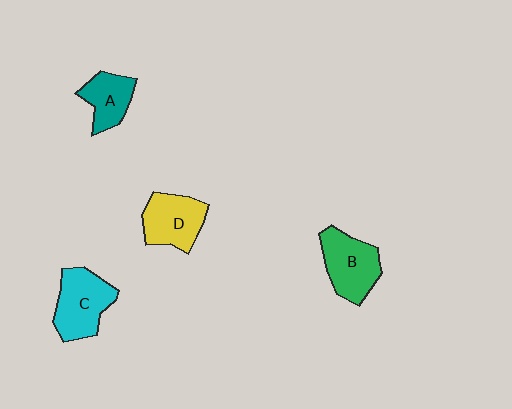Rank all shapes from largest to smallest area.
From largest to smallest: C (cyan), B (green), D (yellow), A (teal).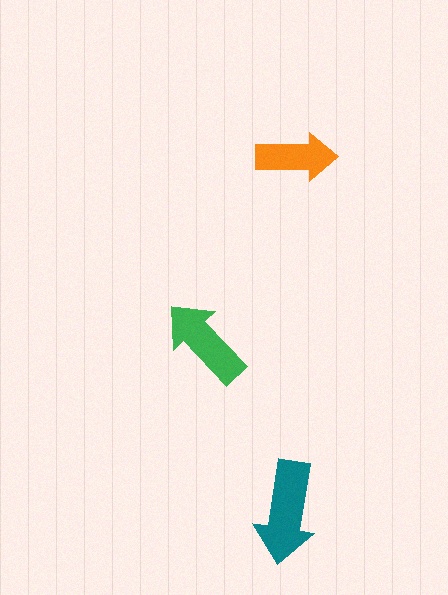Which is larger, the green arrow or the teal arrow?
The teal one.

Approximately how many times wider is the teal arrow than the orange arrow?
About 1.5 times wider.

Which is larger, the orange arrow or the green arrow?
The green one.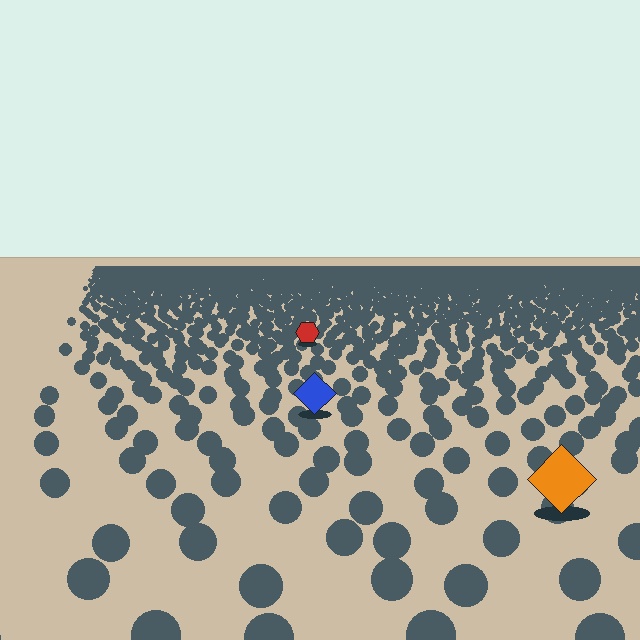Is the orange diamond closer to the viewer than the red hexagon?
Yes. The orange diamond is closer — you can tell from the texture gradient: the ground texture is coarser near it.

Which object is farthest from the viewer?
The red hexagon is farthest from the viewer. It appears smaller and the ground texture around it is denser.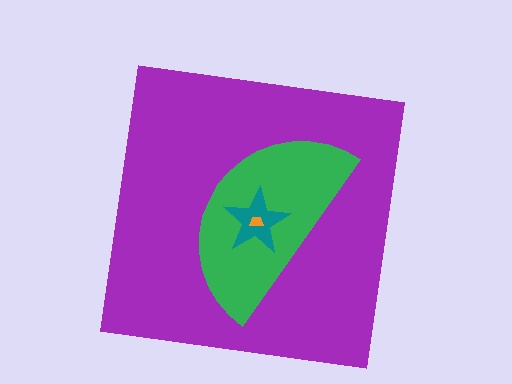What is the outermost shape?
The purple square.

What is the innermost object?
The orange trapezoid.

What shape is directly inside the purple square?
The green semicircle.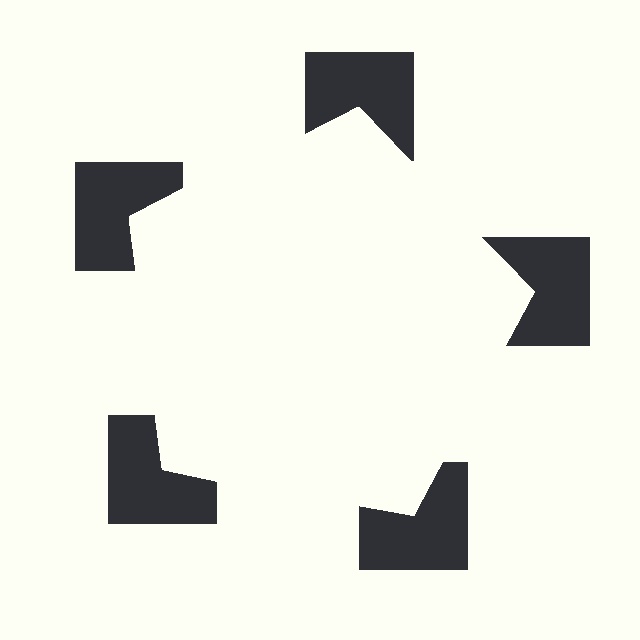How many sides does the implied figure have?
5 sides.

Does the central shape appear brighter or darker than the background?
It typically appears slightly brighter than the background, even though no actual brightness change is drawn.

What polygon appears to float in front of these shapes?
An illusory pentagon — its edges are inferred from the aligned wedge cuts in the notched squares, not physically drawn.